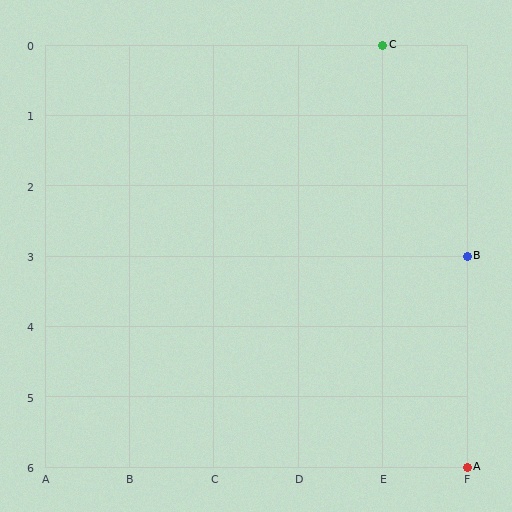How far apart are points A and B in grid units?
Points A and B are 3 rows apart.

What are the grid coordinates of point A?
Point A is at grid coordinates (F, 6).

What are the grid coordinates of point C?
Point C is at grid coordinates (E, 0).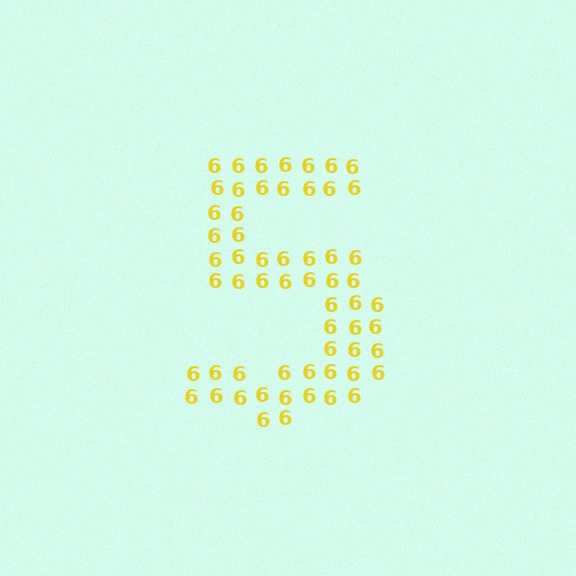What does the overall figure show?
The overall figure shows the digit 5.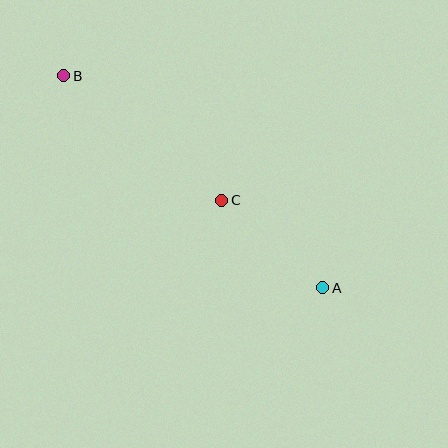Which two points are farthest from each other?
Points A and B are farthest from each other.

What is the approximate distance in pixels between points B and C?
The distance between B and C is approximately 201 pixels.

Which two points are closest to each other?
Points A and C are closest to each other.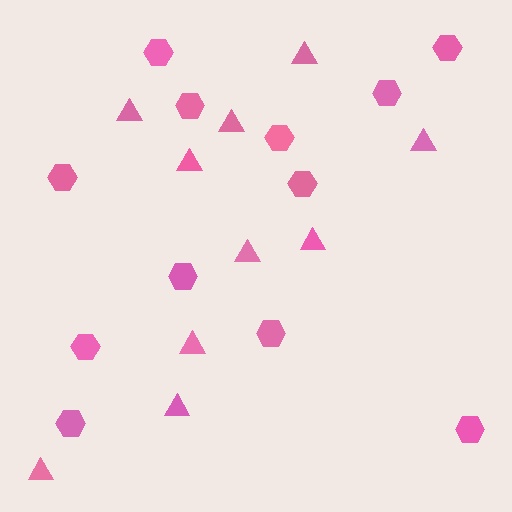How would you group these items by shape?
There are 2 groups: one group of triangles (10) and one group of hexagons (12).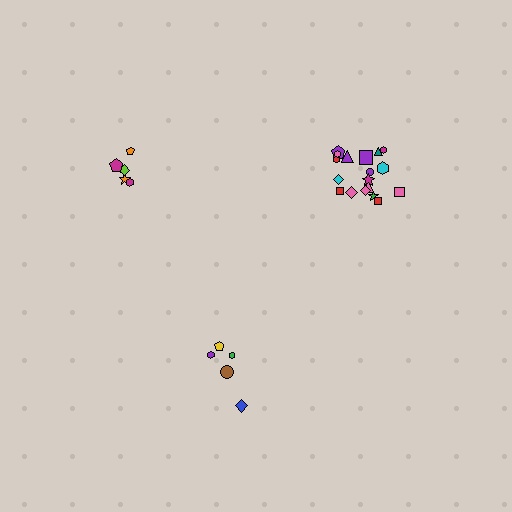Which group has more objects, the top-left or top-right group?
The top-right group.